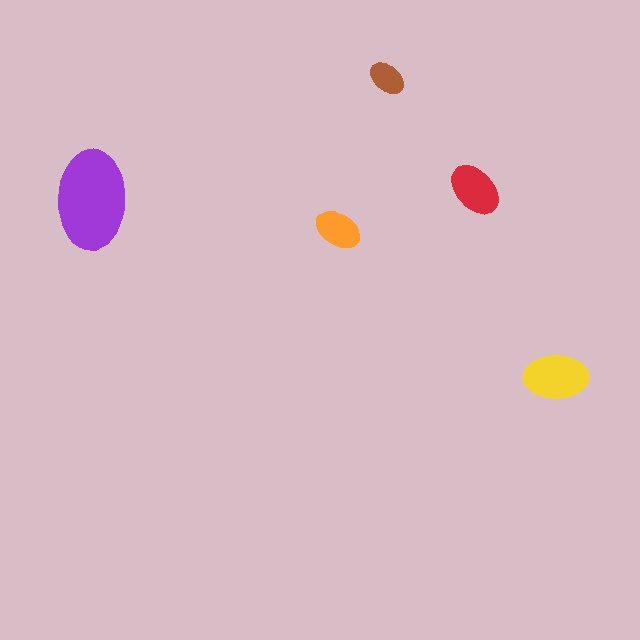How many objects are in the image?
There are 5 objects in the image.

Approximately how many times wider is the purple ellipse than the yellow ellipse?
About 1.5 times wider.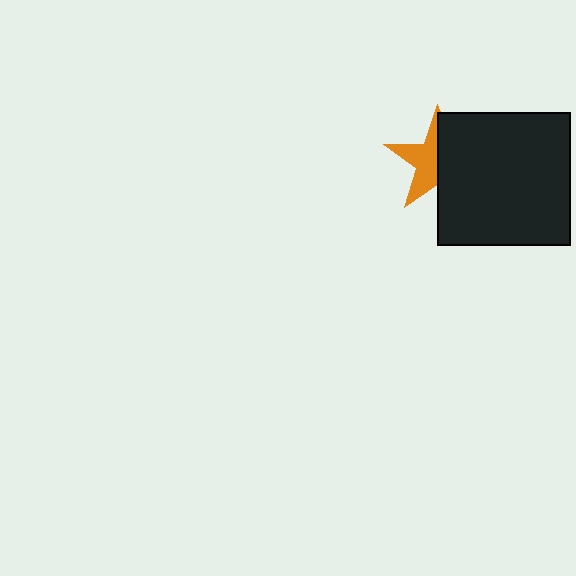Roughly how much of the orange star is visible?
About half of it is visible (roughly 50%).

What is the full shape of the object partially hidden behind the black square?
The partially hidden object is an orange star.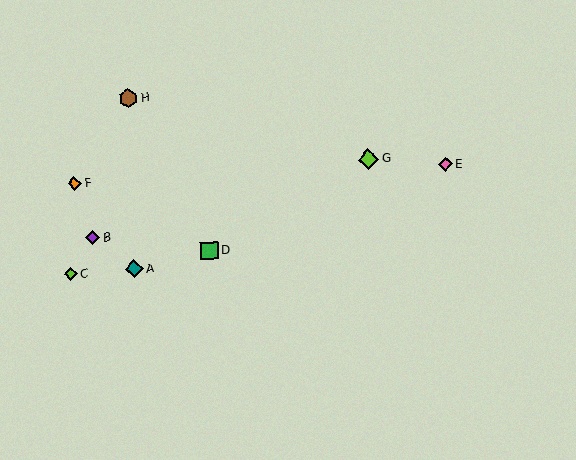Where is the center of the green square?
The center of the green square is at (209, 251).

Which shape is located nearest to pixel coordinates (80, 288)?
The lime diamond (labeled C) at (71, 274) is nearest to that location.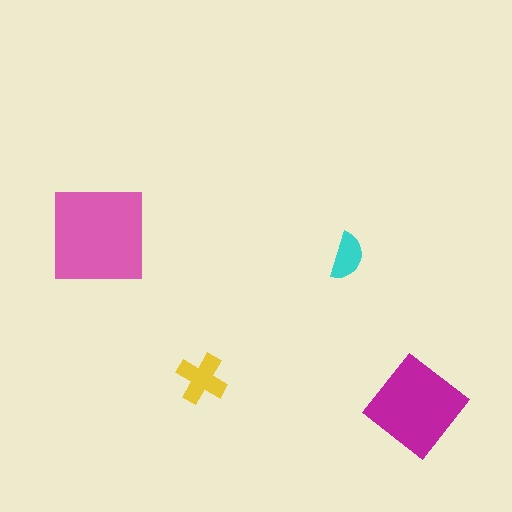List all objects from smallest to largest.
The cyan semicircle, the yellow cross, the magenta diamond, the pink square.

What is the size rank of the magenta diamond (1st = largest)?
2nd.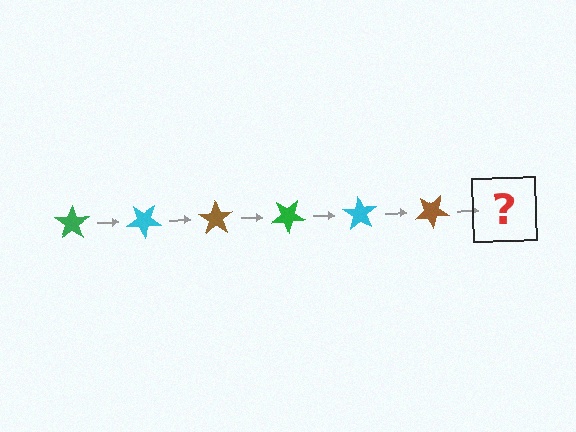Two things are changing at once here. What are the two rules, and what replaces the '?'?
The two rules are that it rotates 35 degrees each step and the color cycles through green, cyan, and brown. The '?' should be a green star, rotated 210 degrees from the start.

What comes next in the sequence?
The next element should be a green star, rotated 210 degrees from the start.